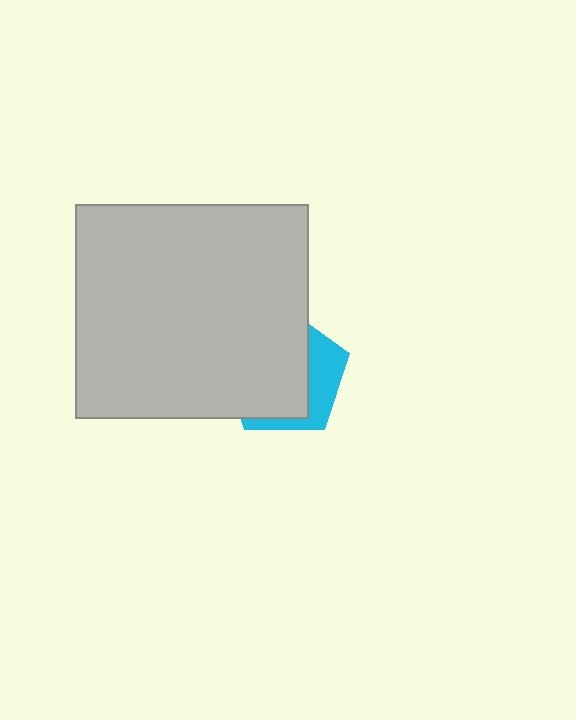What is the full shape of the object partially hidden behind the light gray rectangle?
The partially hidden object is a cyan pentagon.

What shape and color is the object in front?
The object in front is a light gray rectangle.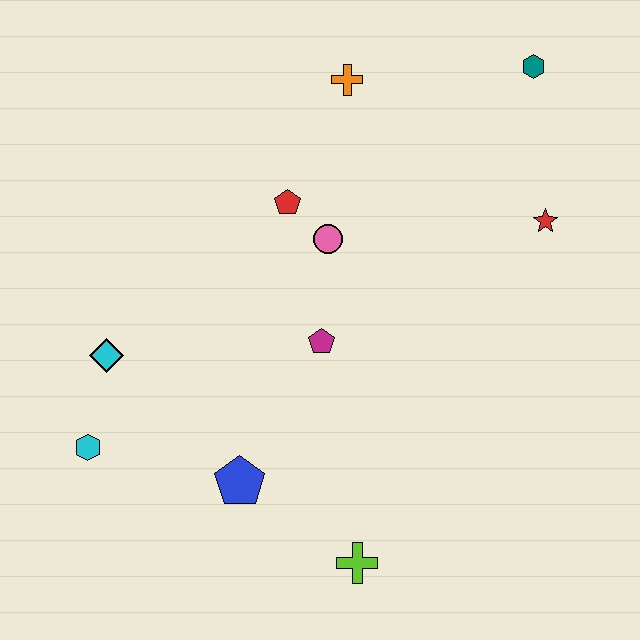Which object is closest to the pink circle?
The red pentagon is closest to the pink circle.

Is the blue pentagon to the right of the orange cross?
No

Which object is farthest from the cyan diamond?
The teal hexagon is farthest from the cyan diamond.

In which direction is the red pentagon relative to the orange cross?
The red pentagon is below the orange cross.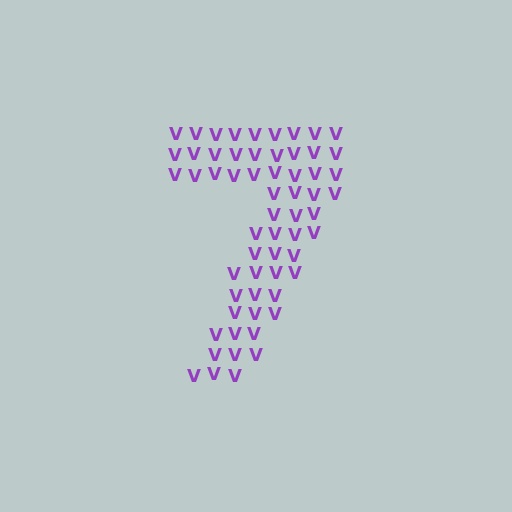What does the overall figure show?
The overall figure shows the digit 7.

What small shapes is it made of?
It is made of small letter V's.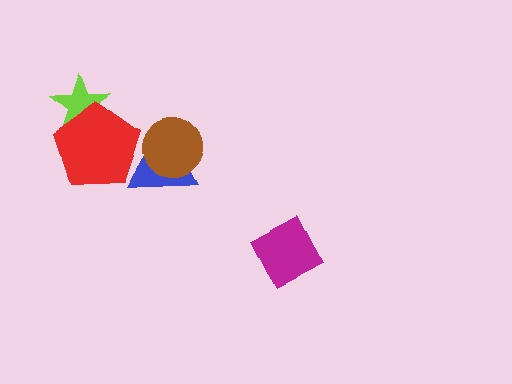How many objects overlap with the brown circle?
1 object overlaps with the brown circle.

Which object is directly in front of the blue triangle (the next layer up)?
The red pentagon is directly in front of the blue triangle.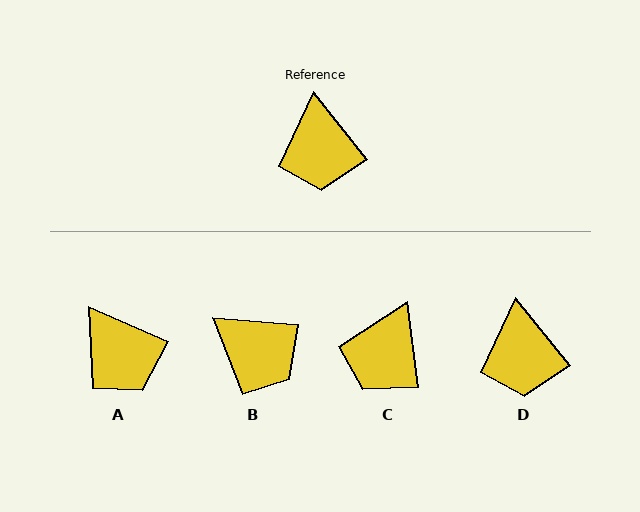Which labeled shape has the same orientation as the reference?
D.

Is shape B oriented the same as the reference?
No, it is off by about 46 degrees.